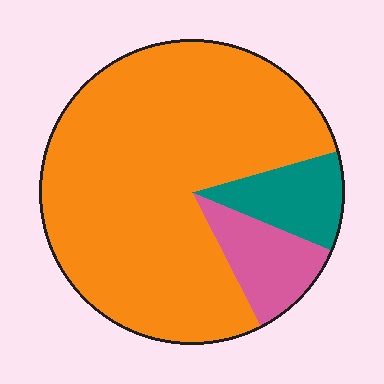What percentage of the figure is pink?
Pink takes up about one tenth (1/10) of the figure.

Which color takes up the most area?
Orange, at roughly 80%.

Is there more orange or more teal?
Orange.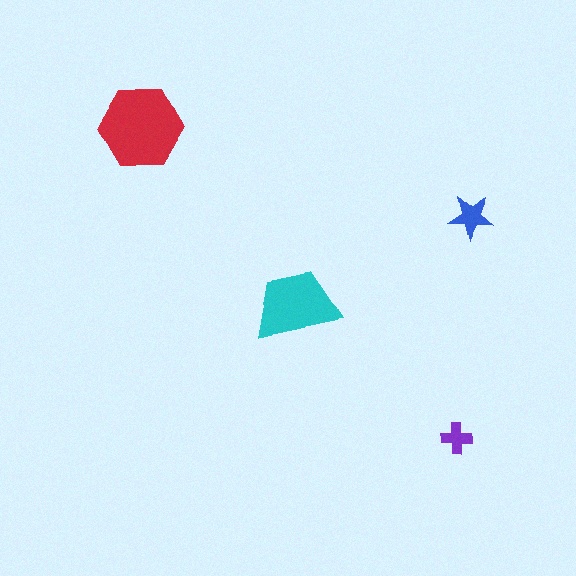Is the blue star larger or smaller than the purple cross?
Larger.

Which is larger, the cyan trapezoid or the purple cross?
The cyan trapezoid.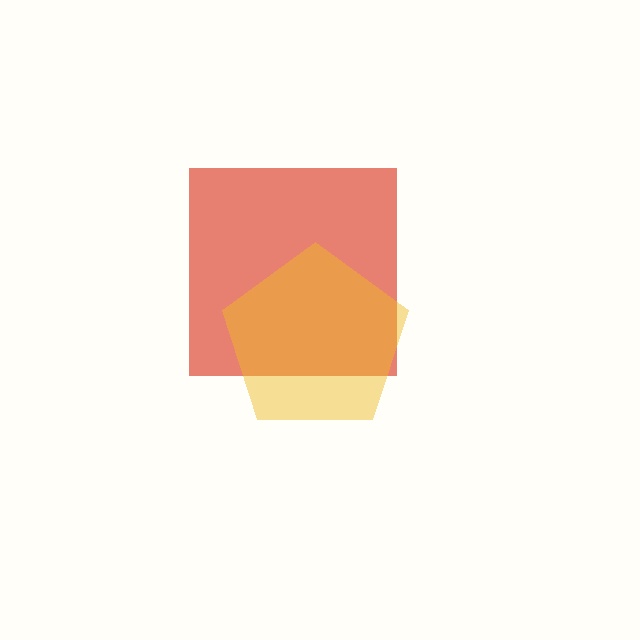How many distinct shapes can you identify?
There are 2 distinct shapes: a red square, a yellow pentagon.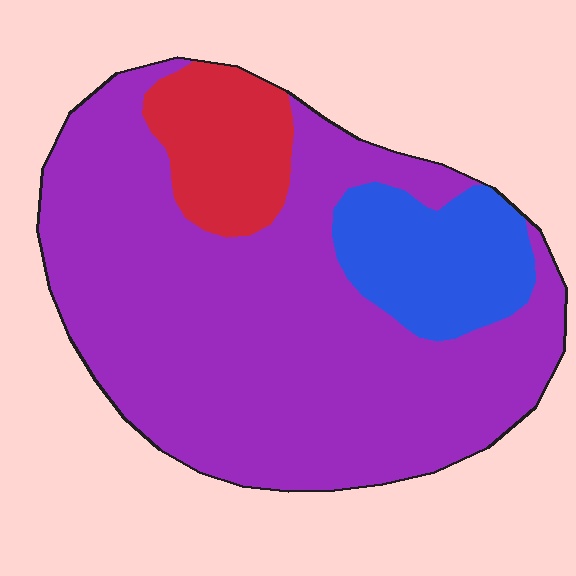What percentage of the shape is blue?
Blue covers 14% of the shape.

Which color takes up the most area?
Purple, at roughly 75%.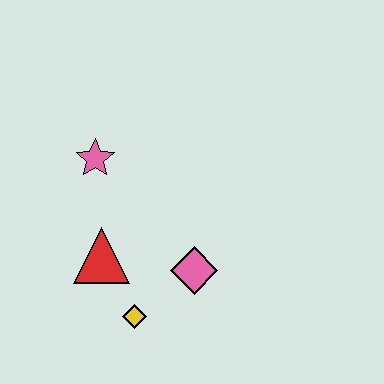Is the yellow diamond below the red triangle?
Yes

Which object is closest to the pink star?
The red triangle is closest to the pink star.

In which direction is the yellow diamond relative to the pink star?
The yellow diamond is below the pink star.